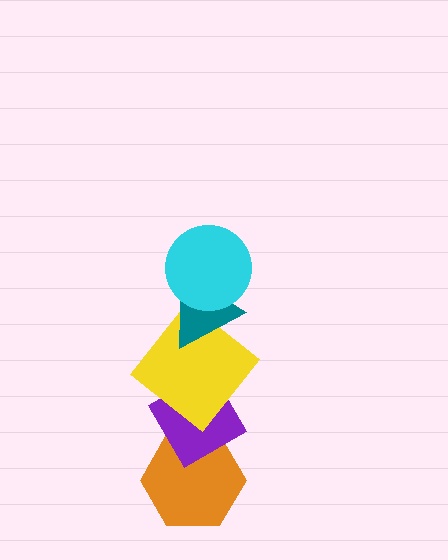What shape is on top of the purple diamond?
The yellow diamond is on top of the purple diamond.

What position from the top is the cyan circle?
The cyan circle is 1st from the top.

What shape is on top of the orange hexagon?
The purple diamond is on top of the orange hexagon.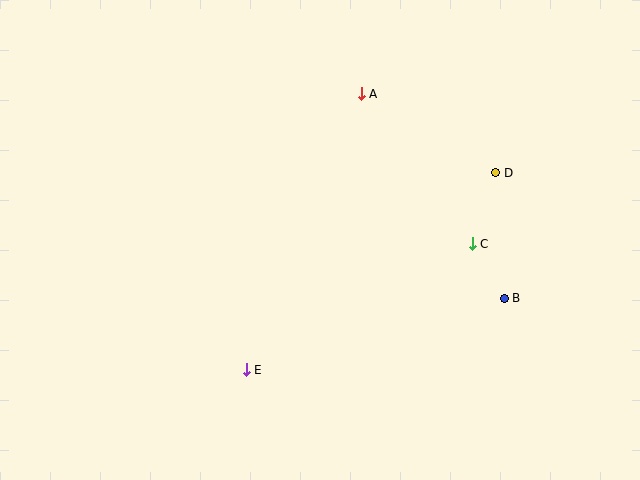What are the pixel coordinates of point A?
Point A is at (361, 94).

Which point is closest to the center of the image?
Point E at (246, 370) is closest to the center.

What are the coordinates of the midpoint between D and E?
The midpoint between D and E is at (371, 271).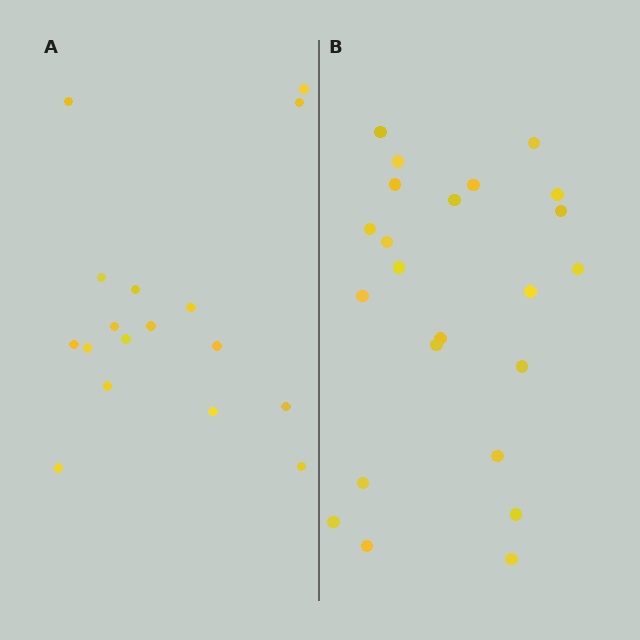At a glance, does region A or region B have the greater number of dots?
Region B (the right region) has more dots.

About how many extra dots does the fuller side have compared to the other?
Region B has about 6 more dots than region A.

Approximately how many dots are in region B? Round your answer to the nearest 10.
About 20 dots. (The exact count is 23, which rounds to 20.)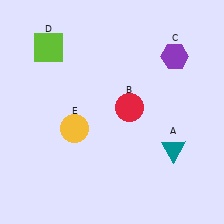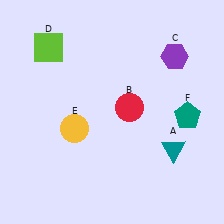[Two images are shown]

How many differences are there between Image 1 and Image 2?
There is 1 difference between the two images.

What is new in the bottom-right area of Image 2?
A teal pentagon (F) was added in the bottom-right area of Image 2.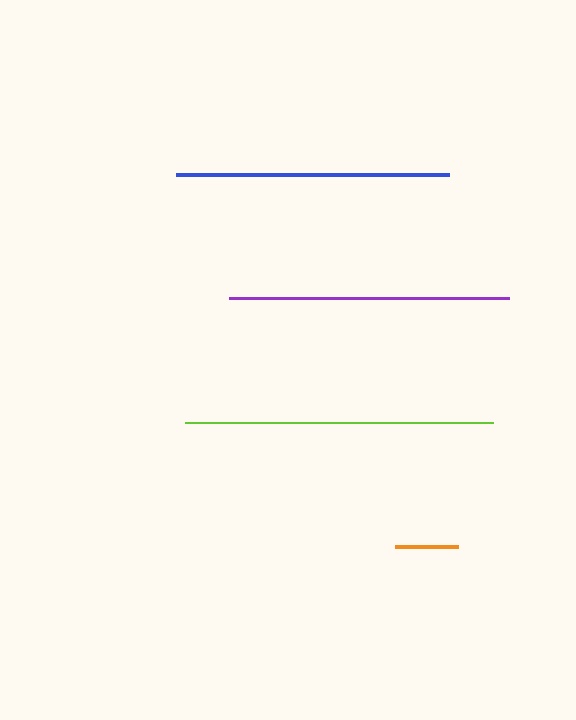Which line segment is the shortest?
The orange line is the shortest at approximately 63 pixels.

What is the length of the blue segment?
The blue segment is approximately 273 pixels long.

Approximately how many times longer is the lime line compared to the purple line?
The lime line is approximately 1.1 times the length of the purple line.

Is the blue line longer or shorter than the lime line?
The lime line is longer than the blue line.